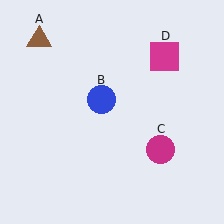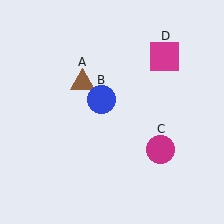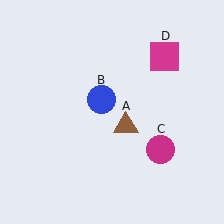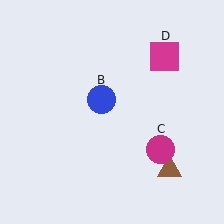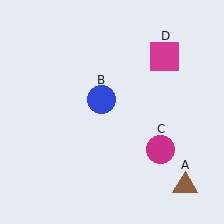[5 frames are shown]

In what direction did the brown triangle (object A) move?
The brown triangle (object A) moved down and to the right.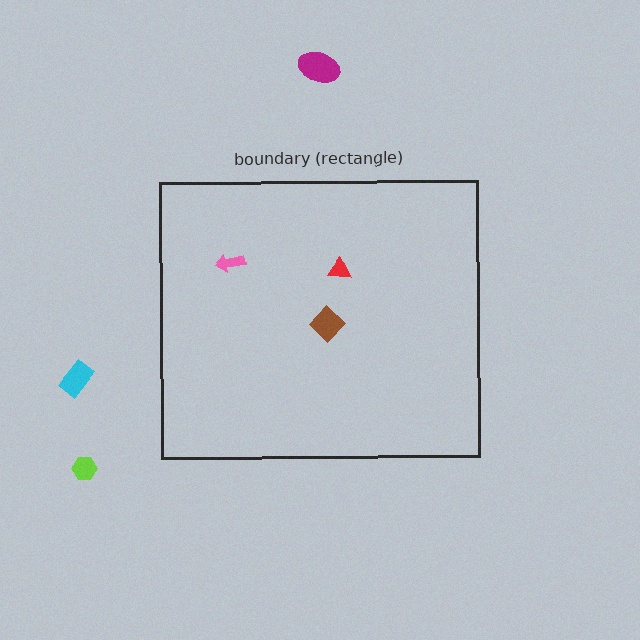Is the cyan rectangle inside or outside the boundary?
Outside.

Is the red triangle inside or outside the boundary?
Inside.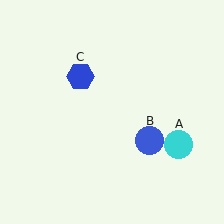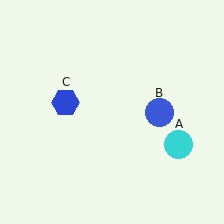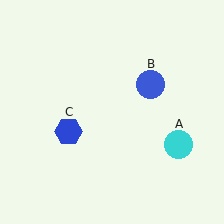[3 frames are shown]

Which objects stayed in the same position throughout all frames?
Cyan circle (object A) remained stationary.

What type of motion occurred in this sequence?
The blue circle (object B), blue hexagon (object C) rotated counterclockwise around the center of the scene.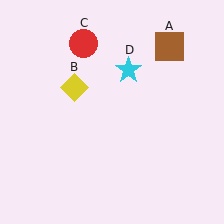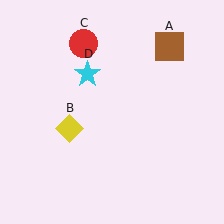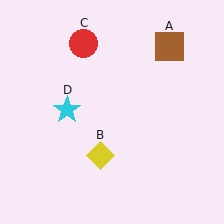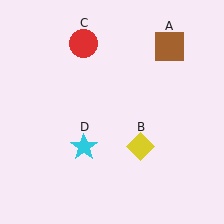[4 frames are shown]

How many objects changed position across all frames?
2 objects changed position: yellow diamond (object B), cyan star (object D).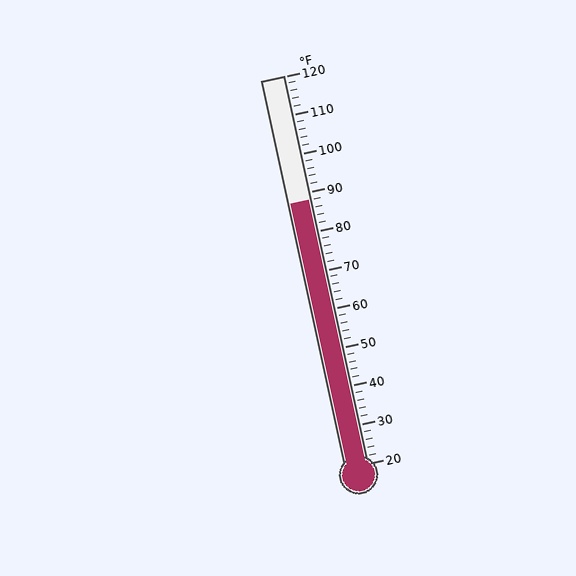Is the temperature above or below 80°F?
The temperature is above 80°F.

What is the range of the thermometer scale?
The thermometer scale ranges from 20°F to 120°F.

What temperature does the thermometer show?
The thermometer shows approximately 88°F.